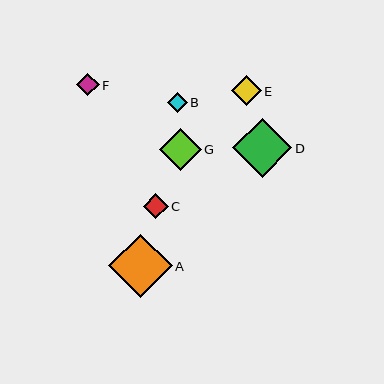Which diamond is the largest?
Diamond A is the largest with a size of approximately 63 pixels.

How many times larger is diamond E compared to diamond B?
Diamond E is approximately 1.5 times the size of diamond B.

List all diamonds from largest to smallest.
From largest to smallest: A, D, G, E, C, F, B.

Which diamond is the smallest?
Diamond B is the smallest with a size of approximately 20 pixels.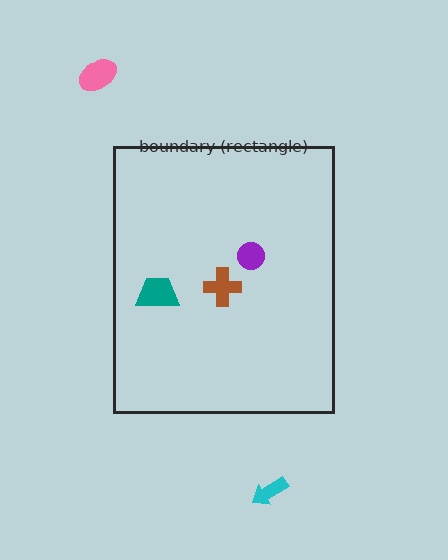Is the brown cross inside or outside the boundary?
Inside.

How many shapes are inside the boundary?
3 inside, 2 outside.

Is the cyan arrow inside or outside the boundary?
Outside.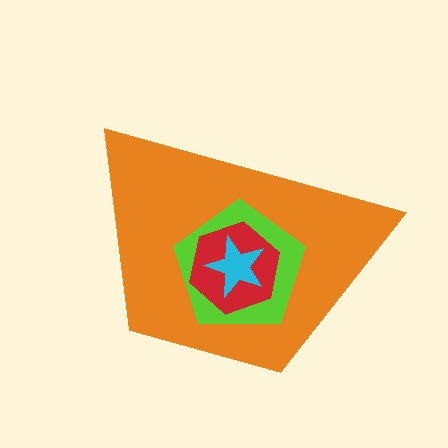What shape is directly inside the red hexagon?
The cyan star.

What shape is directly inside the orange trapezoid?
The lime pentagon.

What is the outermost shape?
The orange trapezoid.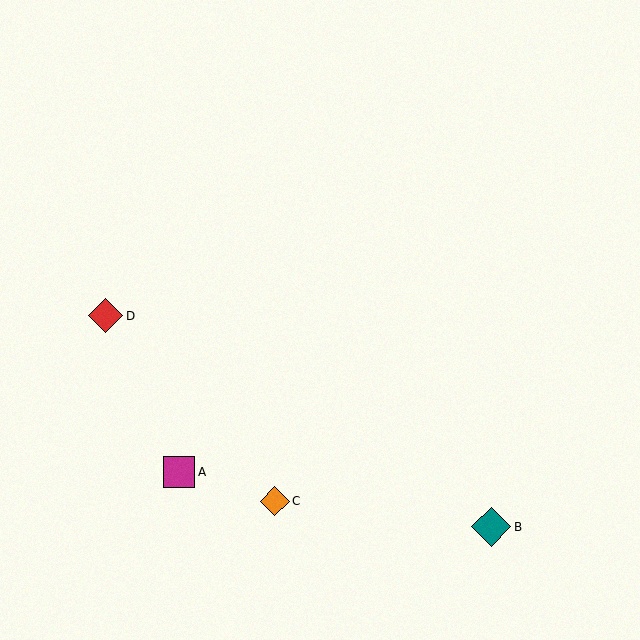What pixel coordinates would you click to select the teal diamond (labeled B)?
Click at (491, 527) to select the teal diamond B.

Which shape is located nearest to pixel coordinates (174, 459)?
The magenta square (labeled A) at (179, 472) is nearest to that location.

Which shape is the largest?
The teal diamond (labeled B) is the largest.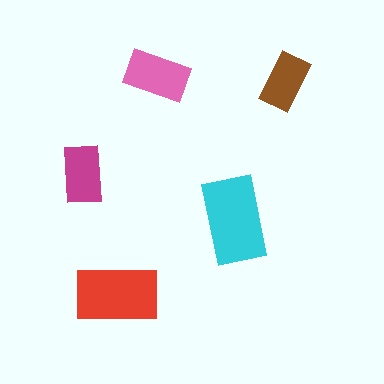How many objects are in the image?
There are 5 objects in the image.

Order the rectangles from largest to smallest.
the cyan one, the red one, the pink one, the magenta one, the brown one.